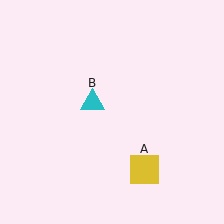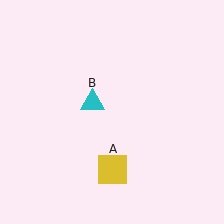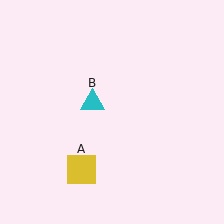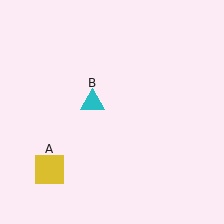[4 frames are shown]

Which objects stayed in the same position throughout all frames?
Cyan triangle (object B) remained stationary.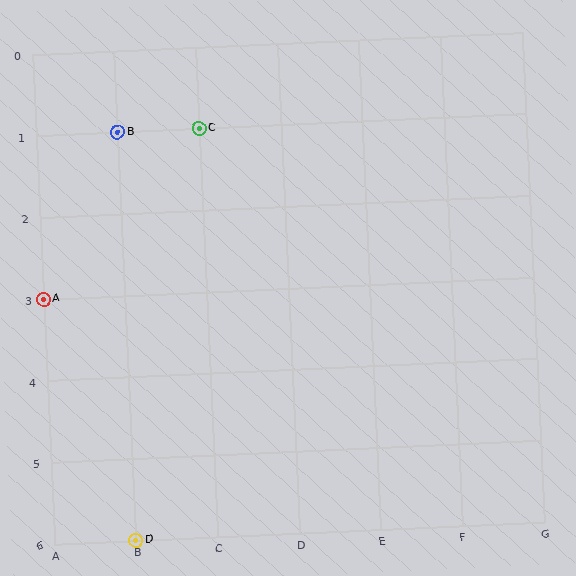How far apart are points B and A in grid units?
Points B and A are 1 column and 2 rows apart (about 2.2 grid units diagonally).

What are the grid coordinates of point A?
Point A is at grid coordinates (A, 3).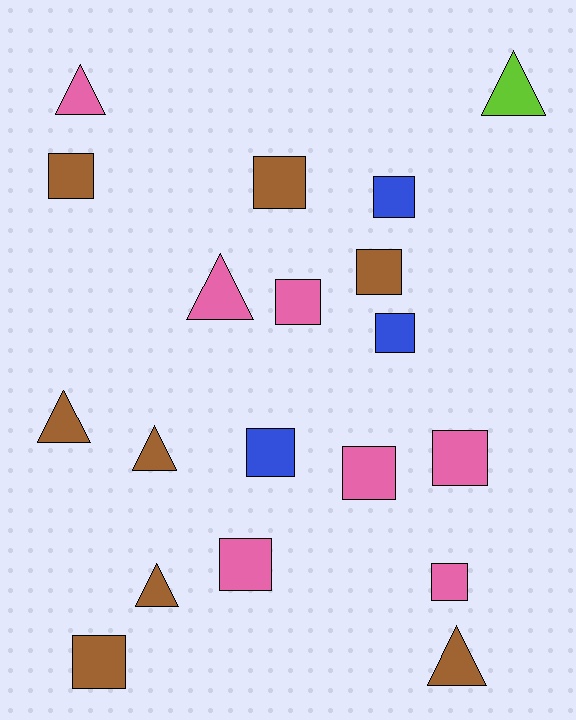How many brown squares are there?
There are 4 brown squares.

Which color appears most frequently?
Brown, with 8 objects.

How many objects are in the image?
There are 19 objects.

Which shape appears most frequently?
Square, with 12 objects.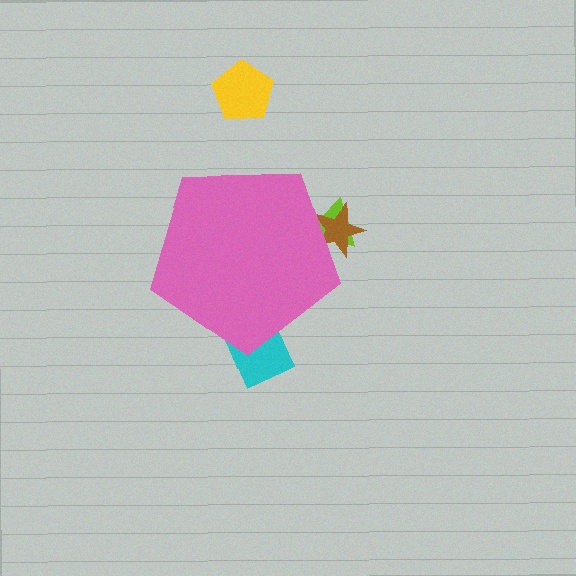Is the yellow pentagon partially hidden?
No, the yellow pentagon is fully visible.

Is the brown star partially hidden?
Yes, the brown star is partially hidden behind the pink pentagon.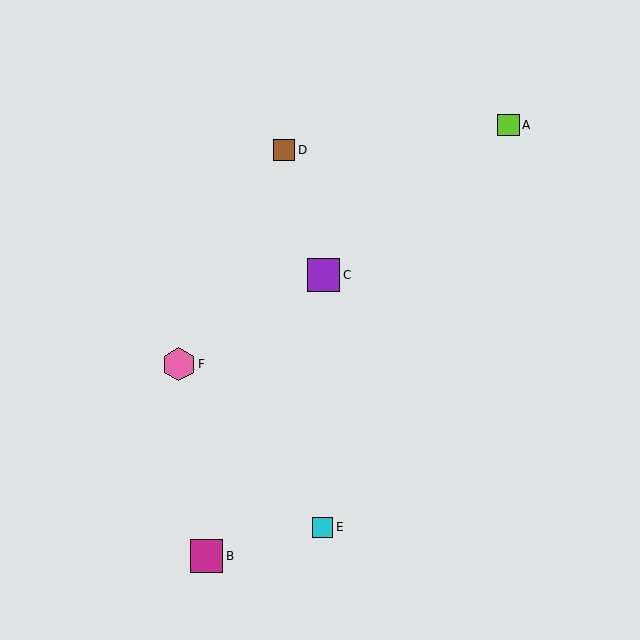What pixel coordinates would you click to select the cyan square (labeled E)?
Click at (323, 527) to select the cyan square E.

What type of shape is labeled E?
Shape E is a cyan square.